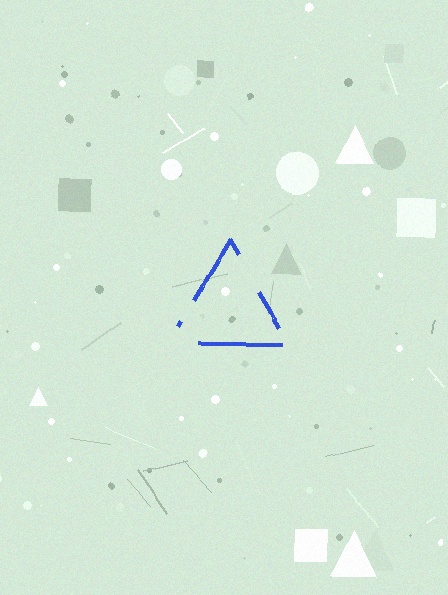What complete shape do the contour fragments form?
The contour fragments form a triangle.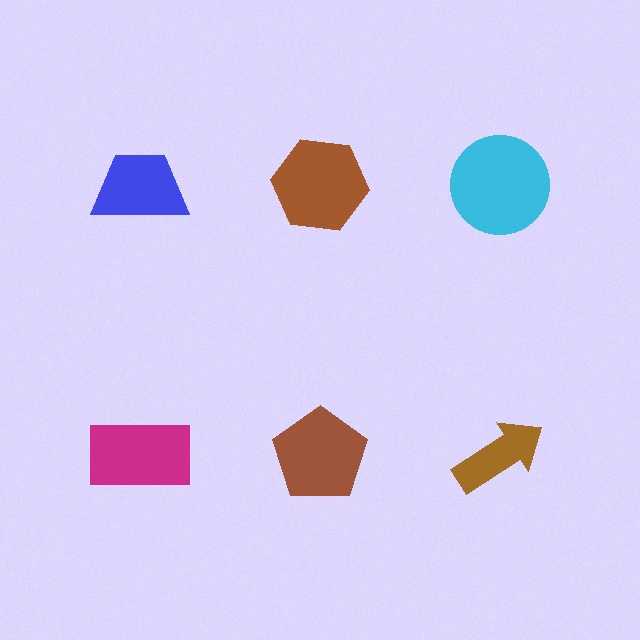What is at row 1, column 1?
A blue trapezoid.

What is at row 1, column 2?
A brown hexagon.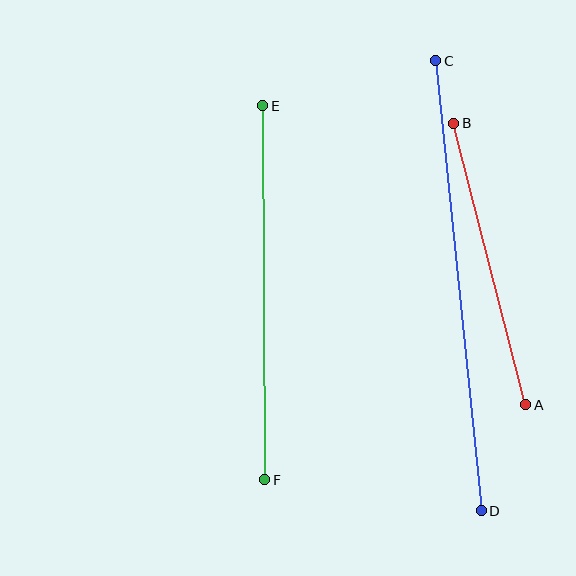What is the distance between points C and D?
The distance is approximately 452 pixels.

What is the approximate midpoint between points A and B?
The midpoint is at approximately (490, 264) pixels.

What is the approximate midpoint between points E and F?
The midpoint is at approximately (264, 293) pixels.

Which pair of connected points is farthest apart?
Points C and D are farthest apart.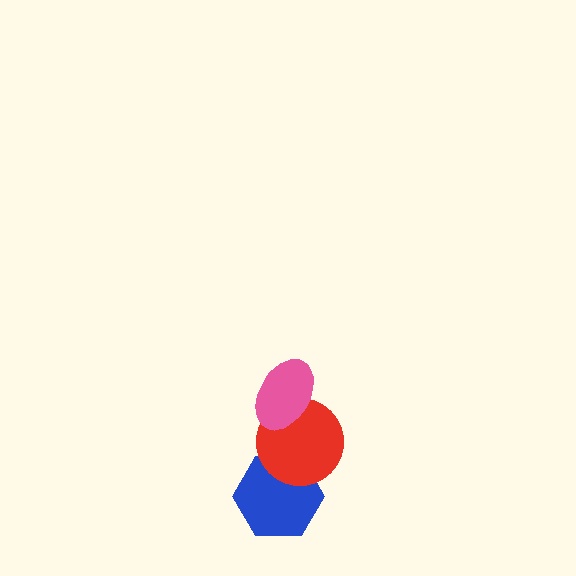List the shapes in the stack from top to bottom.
From top to bottom: the pink ellipse, the red circle, the blue hexagon.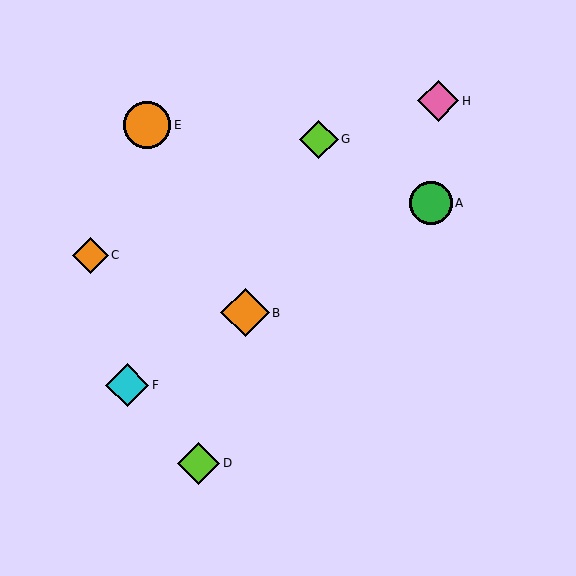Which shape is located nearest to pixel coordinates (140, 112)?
The orange circle (labeled E) at (147, 125) is nearest to that location.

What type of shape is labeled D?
Shape D is a lime diamond.